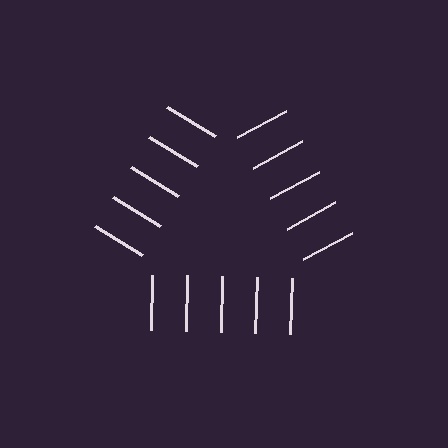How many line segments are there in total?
15 — 5 along each of the 3 edges.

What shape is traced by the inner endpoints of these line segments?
An illusory triangle — the line segments terminate on its edges but no continuous stroke is drawn.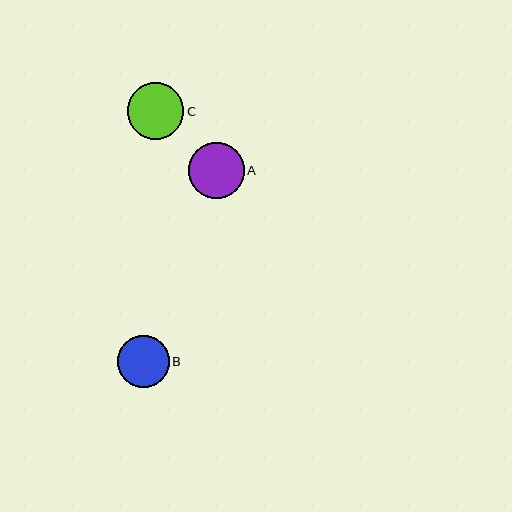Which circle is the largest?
Circle C is the largest with a size of approximately 57 pixels.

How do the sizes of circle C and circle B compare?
Circle C and circle B are approximately the same size.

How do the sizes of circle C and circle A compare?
Circle C and circle A are approximately the same size.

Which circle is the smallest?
Circle B is the smallest with a size of approximately 52 pixels.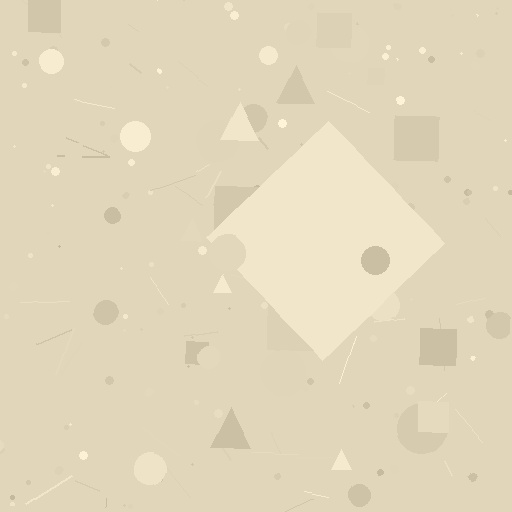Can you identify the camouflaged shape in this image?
The camouflaged shape is a diamond.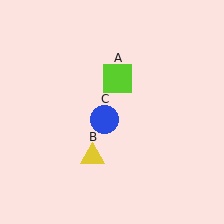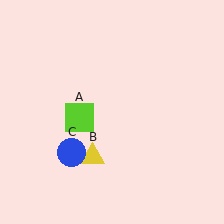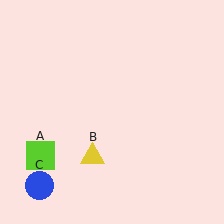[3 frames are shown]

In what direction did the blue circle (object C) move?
The blue circle (object C) moved down and to the left.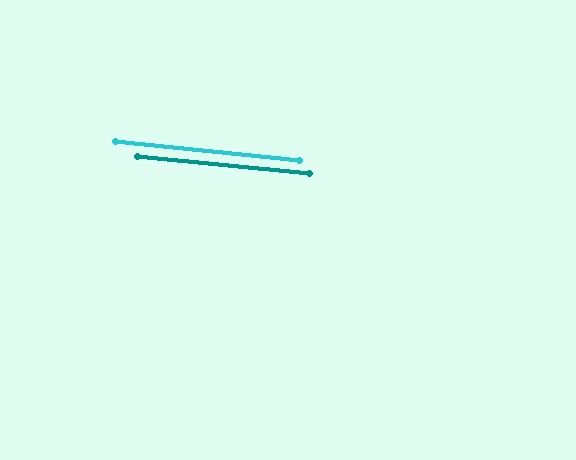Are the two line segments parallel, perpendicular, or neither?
Parallel — their directions differ by only 0.4°.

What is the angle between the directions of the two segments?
Approximately 0 degrees.